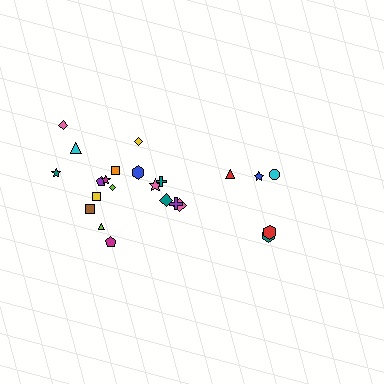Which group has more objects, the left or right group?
The left group.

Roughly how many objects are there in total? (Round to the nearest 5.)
Roughly 25 objects in total.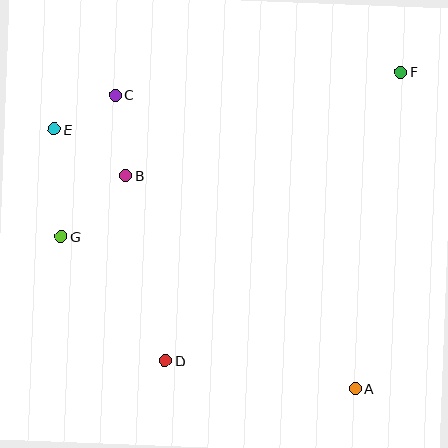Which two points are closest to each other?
Points C and E are closest to each other.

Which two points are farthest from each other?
Points A and E are farthest from each other.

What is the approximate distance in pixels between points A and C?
The distance between A and C is approximately 379 pixels.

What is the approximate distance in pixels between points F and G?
The distance between F and G is approximately 378 pixels.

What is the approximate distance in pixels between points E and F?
The distance between E and F is approximately 352 pixels.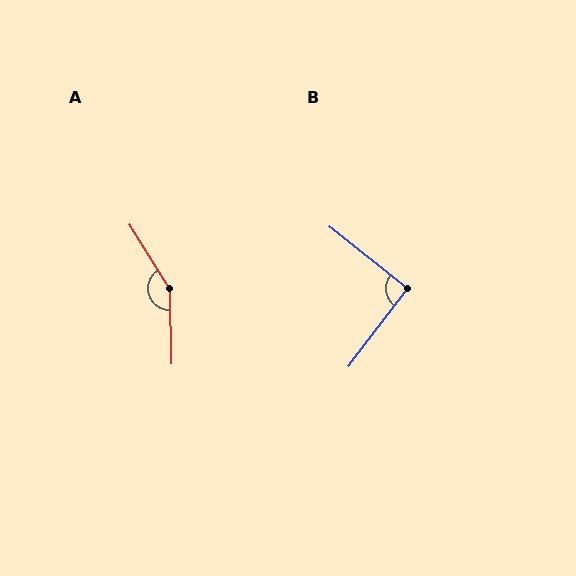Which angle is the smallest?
B, at approximately 92 degrees.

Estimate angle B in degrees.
Approximately 92 degrees.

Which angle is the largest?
A, at approximately 149 degrees.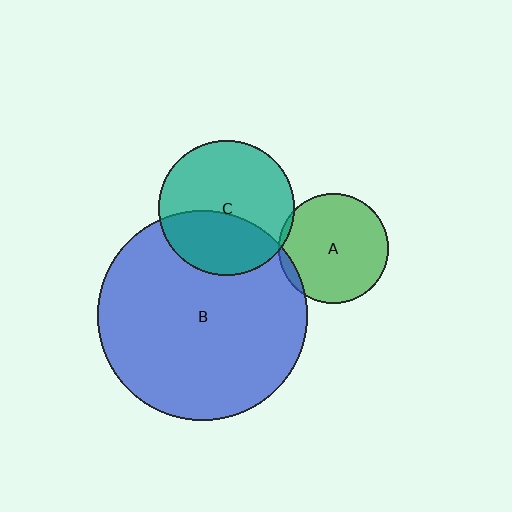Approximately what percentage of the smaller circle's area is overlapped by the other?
Approximately 5%.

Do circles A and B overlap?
Yes.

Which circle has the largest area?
Circle B (blue).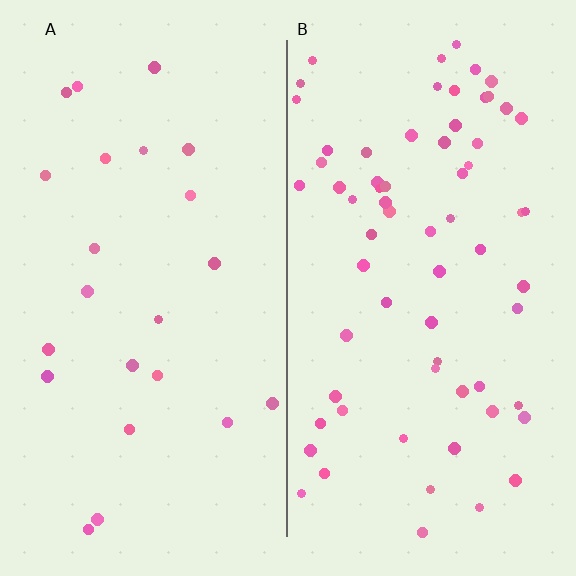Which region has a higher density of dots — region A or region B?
B (the right).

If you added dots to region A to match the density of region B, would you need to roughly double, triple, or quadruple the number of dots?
Approximately triple.